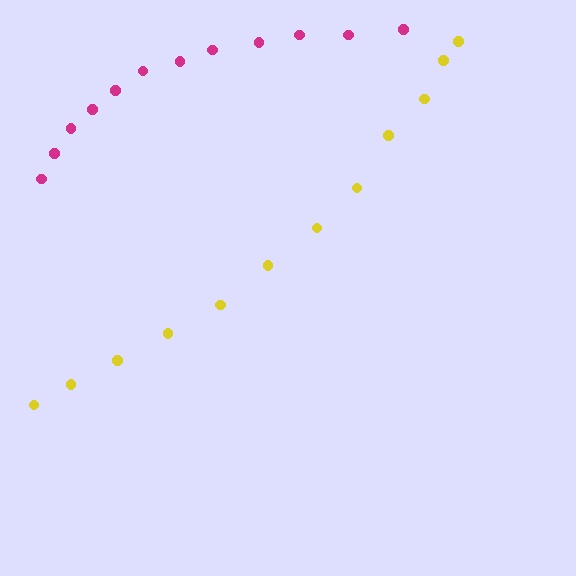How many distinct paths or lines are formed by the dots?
There are 2 distinct paths.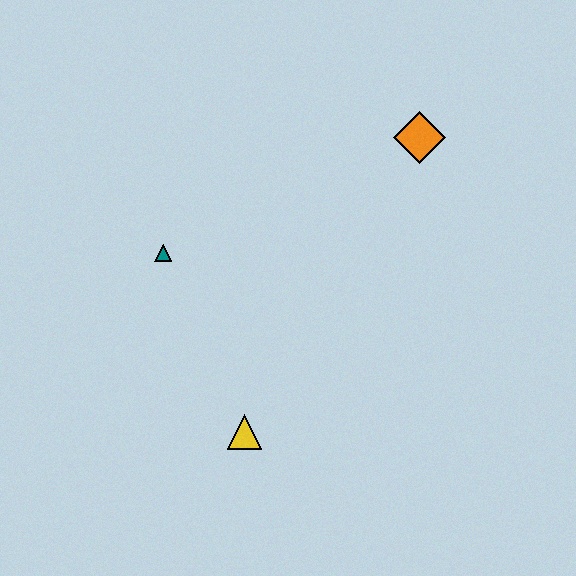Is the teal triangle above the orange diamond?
No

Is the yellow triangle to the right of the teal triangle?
Yes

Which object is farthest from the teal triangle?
The orange diamond is farthest from the teal triangle.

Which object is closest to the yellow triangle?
The teal triangle is closest to the yellow triangle.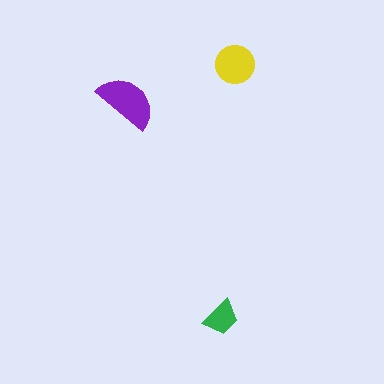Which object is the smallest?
The green trapezoid.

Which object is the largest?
The purple semicircle.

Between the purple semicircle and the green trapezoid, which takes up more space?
The purple semicircle.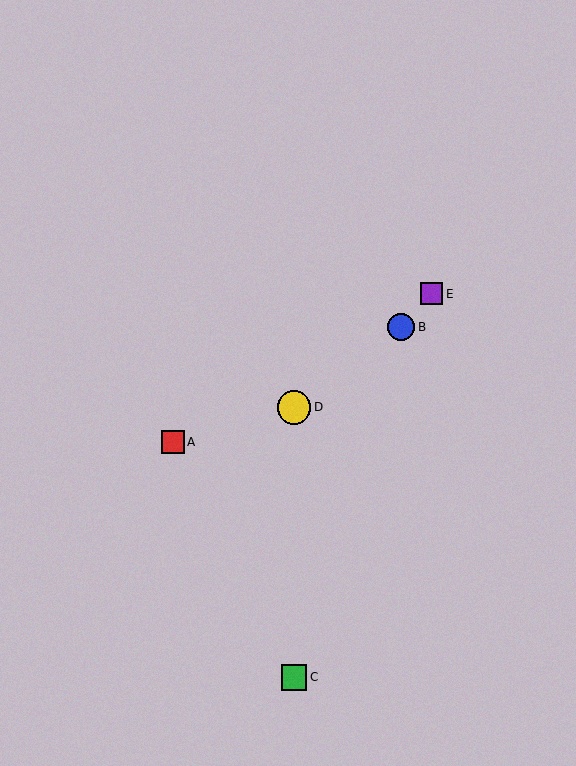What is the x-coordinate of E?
Object E is at x≈432.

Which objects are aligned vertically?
Objects C, D are aligned vertically.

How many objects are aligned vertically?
2 objects (C, D) are aligned vertically.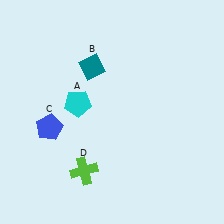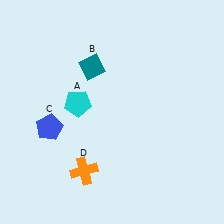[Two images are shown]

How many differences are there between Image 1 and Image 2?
There is 1 difference between the two images.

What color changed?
The cross (D) changed from lime in Image 1 to orange in Image 2.